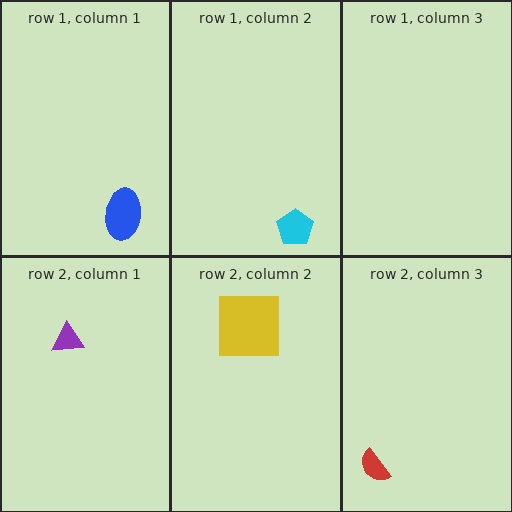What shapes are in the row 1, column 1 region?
The blue ellipse.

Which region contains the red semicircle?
The row 2, column 3 region.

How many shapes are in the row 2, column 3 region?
1.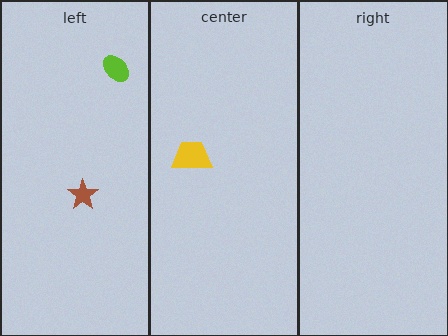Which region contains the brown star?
The left region.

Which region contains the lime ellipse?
The left region.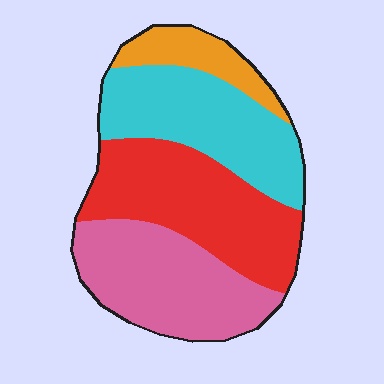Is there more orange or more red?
Red.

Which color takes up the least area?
Orange, at roughly 10%.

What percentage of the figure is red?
Red takes up about one third (1/3) of the figure.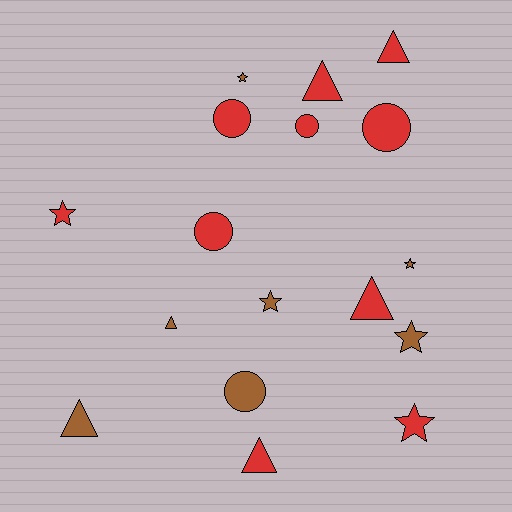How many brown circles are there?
There is 1 brown circle.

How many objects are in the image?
There are 17 objects.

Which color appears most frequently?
Red, with 10 objects.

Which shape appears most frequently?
Triangle, with 6 objects.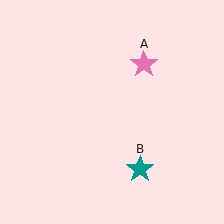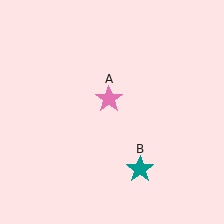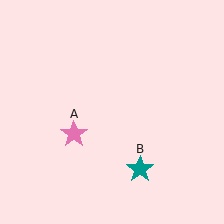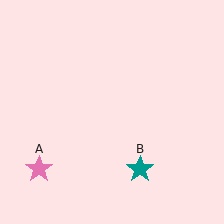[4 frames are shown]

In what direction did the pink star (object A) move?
The pink star (object A) moved down and to the left.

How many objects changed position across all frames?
1 object changed position: pink star (object A).